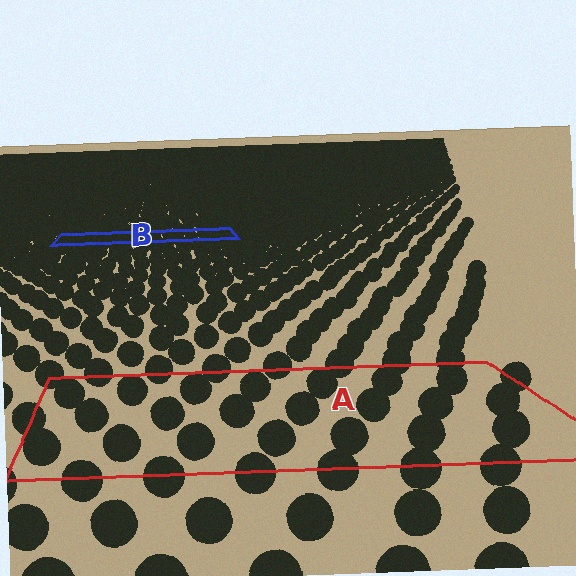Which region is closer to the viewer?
Region A is closer. The texture elements there are larger and more spread out.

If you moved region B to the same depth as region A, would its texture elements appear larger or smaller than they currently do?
They would appear larger. At a closer depth, the same texture elements are projected at a bigger on-screen size.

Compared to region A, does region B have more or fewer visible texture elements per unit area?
Region B has more texture elements per unit area — they are packed more densely because it is farther away.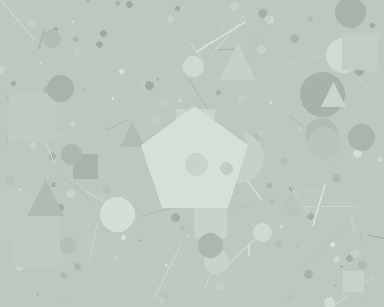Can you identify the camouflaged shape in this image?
The camouflaged shape is a pentagon.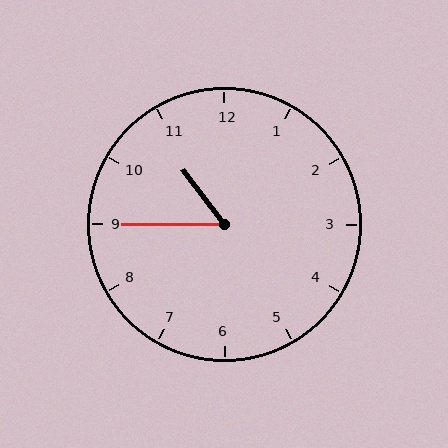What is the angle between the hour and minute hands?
Approximately 52 degrees.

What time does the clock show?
10:45.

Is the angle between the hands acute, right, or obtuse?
It is acute.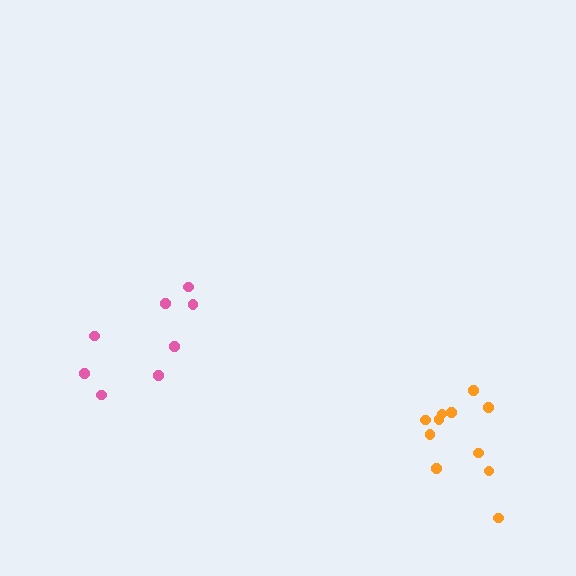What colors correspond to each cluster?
The clusters are colored: orange, pink.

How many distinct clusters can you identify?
There are 2 distinct clusters.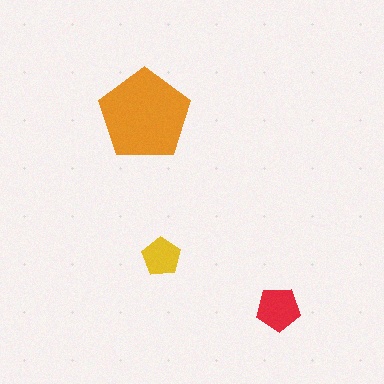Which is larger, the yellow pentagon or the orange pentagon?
The orange one.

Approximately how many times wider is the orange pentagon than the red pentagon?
About 2 times wider.